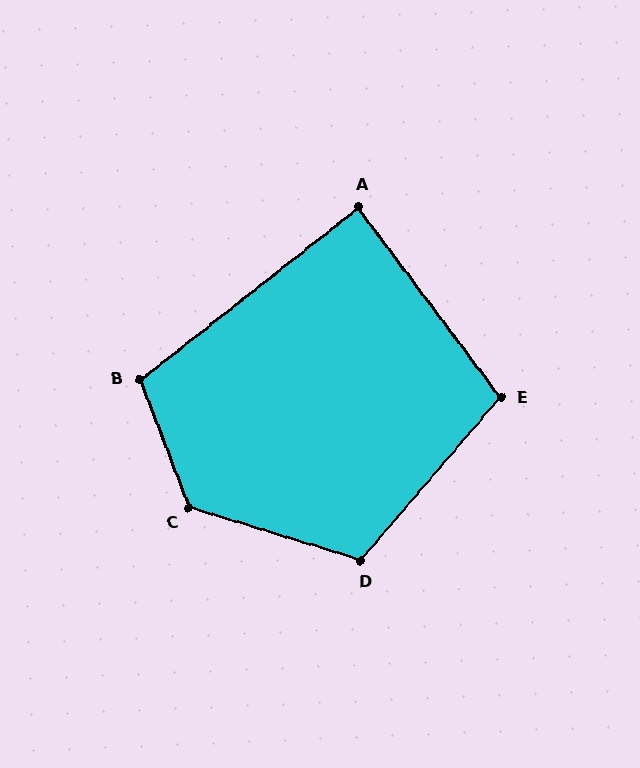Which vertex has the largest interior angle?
C, at approximately 128 degrees.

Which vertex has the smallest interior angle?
A, at approximately 89 degrees.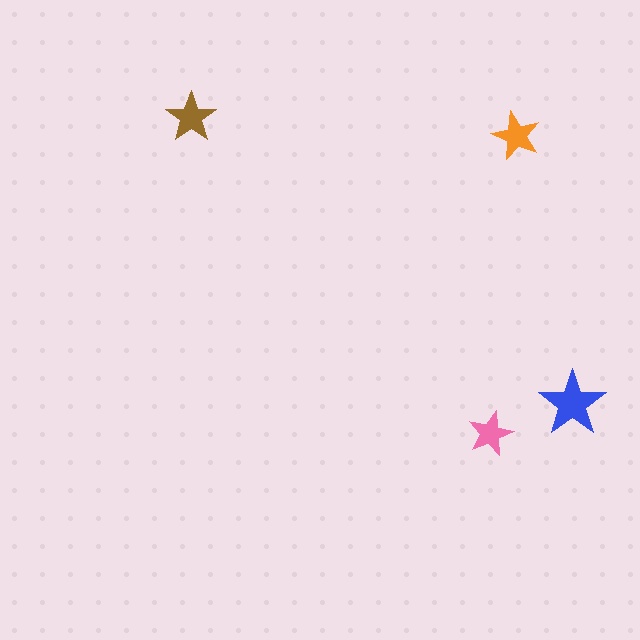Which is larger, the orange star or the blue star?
The blue one.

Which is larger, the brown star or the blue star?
The blue one.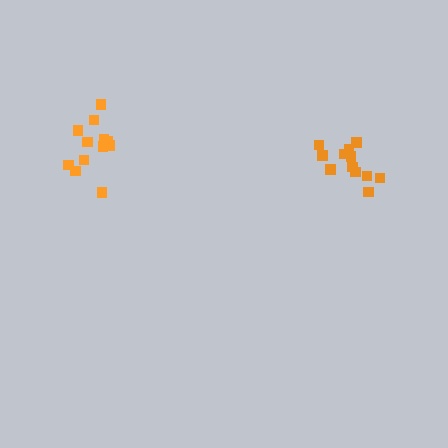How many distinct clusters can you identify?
There are 2 distinct clusters.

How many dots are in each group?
Group 1: 12 dots, Group 2: 12 dots (24 total).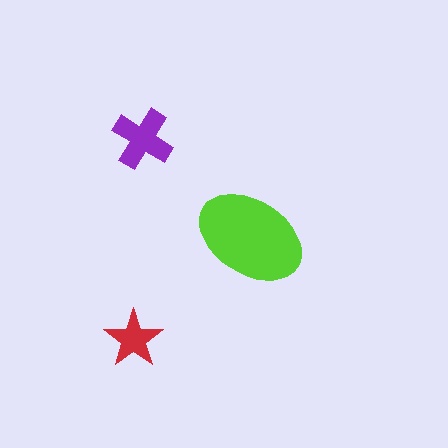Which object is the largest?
The lime ellipse.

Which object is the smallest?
The red star.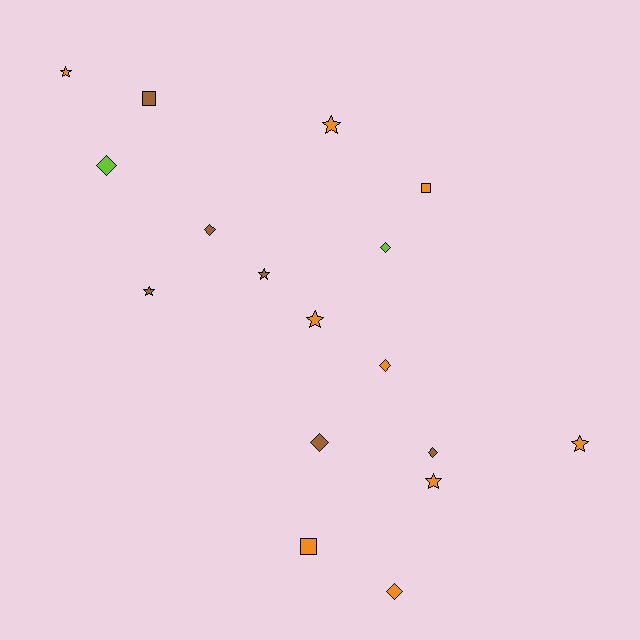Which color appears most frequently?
Orange, with 9 objects.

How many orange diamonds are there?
There are 2 orange diamonds.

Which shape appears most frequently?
Diamond, with 7 objects.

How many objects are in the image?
There are 17 objects.